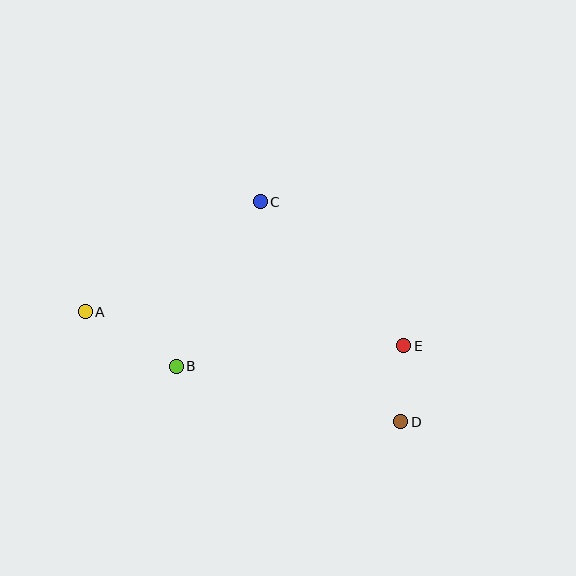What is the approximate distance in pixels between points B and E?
The distance between B and E is approximately 228 pixels.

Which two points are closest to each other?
Points D and E are closest to each other.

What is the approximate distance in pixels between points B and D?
The distance between B and D is approximately 231 pixels.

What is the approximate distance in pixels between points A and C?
The distance between A and C is approximately 207 pixels.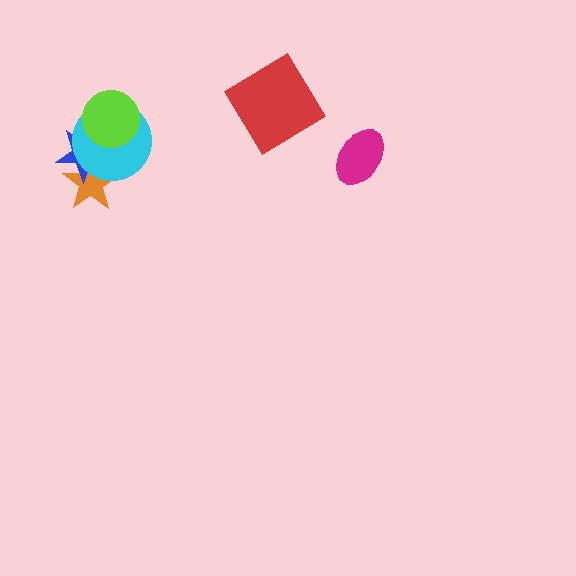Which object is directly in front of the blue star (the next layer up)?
The cyan circle is directly in front of the blue star.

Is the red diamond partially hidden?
No, no other shape covers it.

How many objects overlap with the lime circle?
2 objects overlap with the lime circle.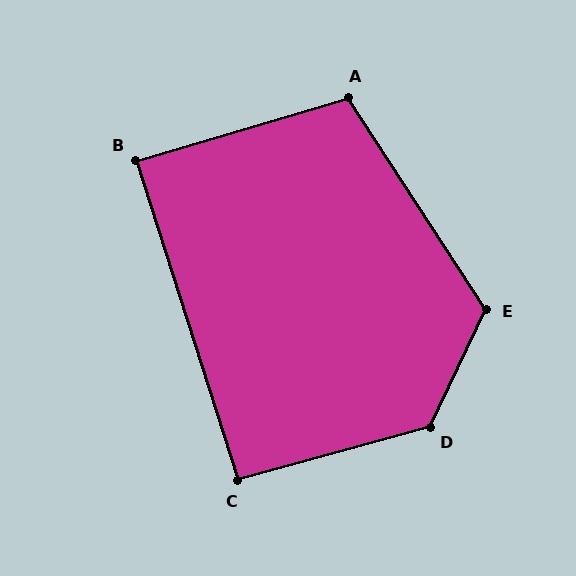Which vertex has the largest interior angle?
D, at approximately 131 degrees.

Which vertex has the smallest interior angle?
B, at approximately 89 degrees.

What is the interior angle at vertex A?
Approximately 107 degrees (obtuse).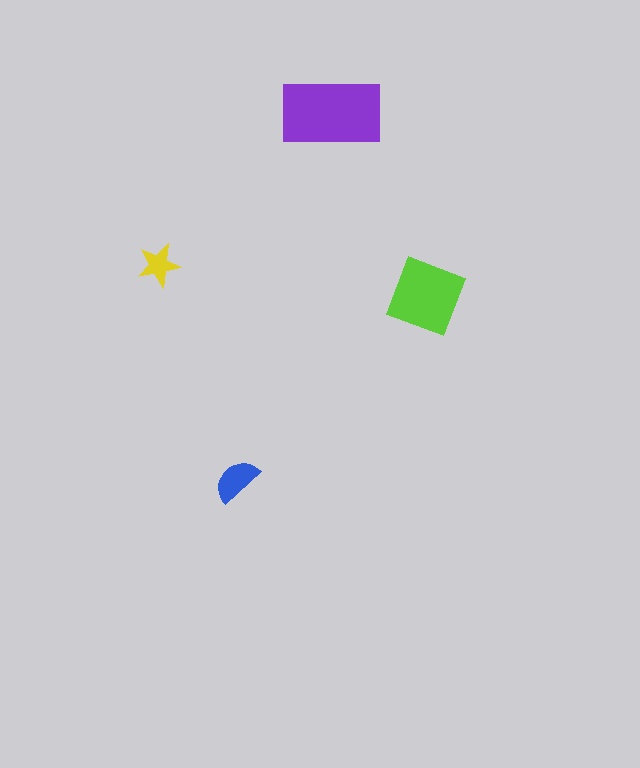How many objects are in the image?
There are 4 objects in the image.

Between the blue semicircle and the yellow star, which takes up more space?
The blue semicircle.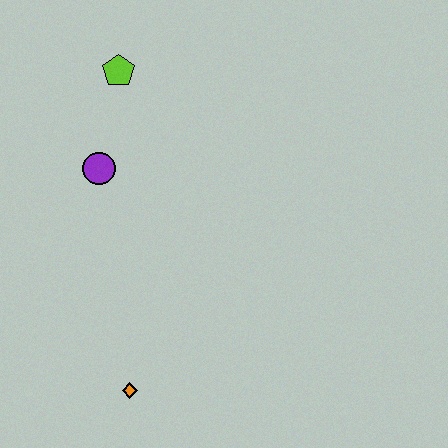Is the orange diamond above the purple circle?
No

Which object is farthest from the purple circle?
The orange diamond is farthest from the purple circle.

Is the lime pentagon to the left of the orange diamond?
Yes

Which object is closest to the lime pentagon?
The purple circle is closest to the lime pentagon.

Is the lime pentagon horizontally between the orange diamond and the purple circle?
Yes